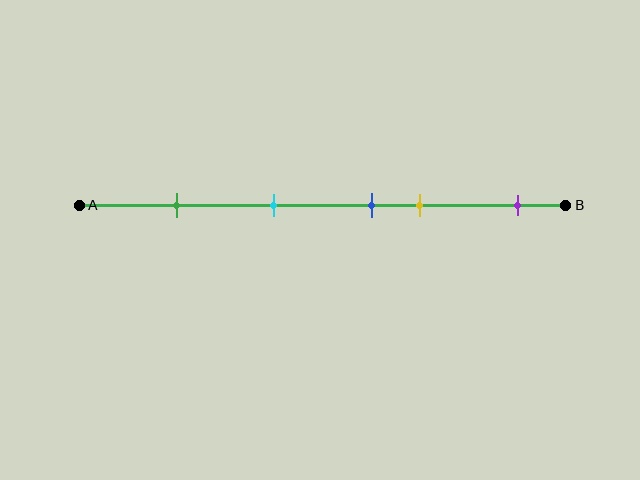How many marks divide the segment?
There are 5 marks dividing the segment.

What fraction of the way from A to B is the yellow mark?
The yellow mark is approximately 70% (0.7) of the way from A to B.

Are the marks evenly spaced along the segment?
No, the marks are not evenly spaced.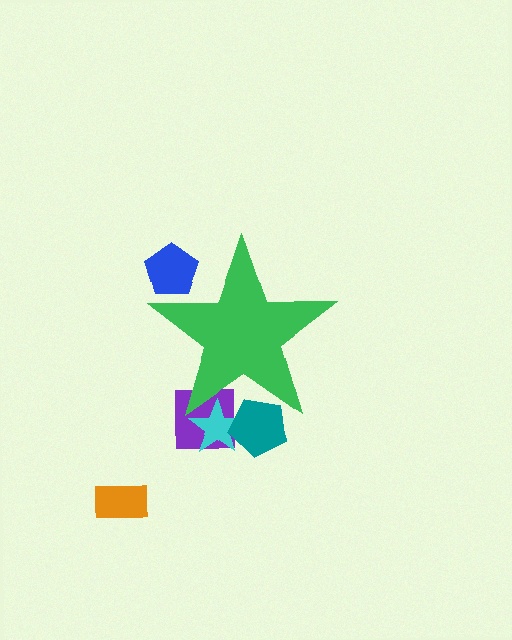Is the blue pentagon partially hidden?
Yes, the blue pentagon is partially hidden behind the green star.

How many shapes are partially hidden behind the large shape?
4 shapes are partially hidden.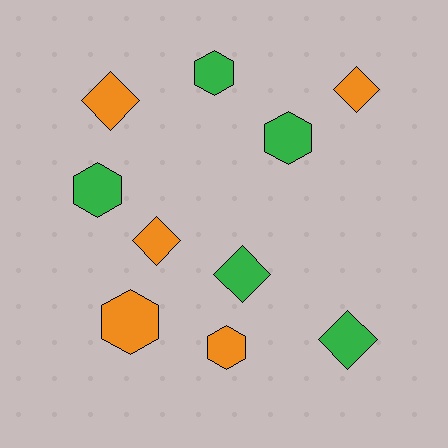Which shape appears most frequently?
Hexagon, with 5 objects.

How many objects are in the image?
There are 10 objects.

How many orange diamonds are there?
There are 3 orange diamonds.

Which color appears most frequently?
Orange, with 5 objects.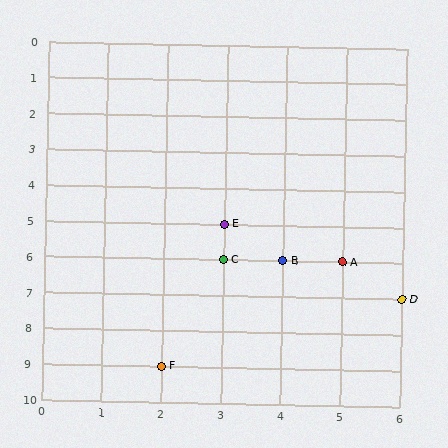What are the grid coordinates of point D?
Point D is at grid coordinates (6, 7).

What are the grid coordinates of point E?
Point E is at grid coordinates (3, 5).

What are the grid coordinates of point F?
Point F is at grid coordinates (2, 9).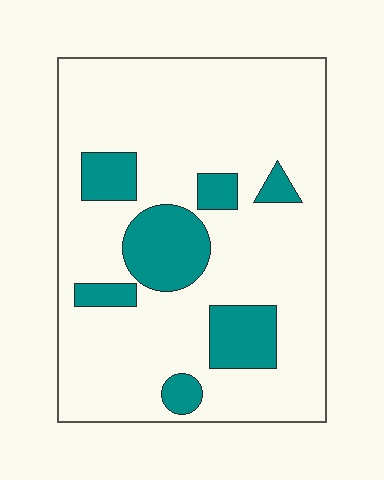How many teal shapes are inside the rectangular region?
7.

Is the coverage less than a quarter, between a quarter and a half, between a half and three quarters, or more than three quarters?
Less than a quarter.